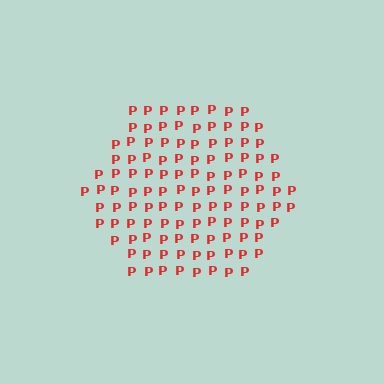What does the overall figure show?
The overall figure shows a hexagon.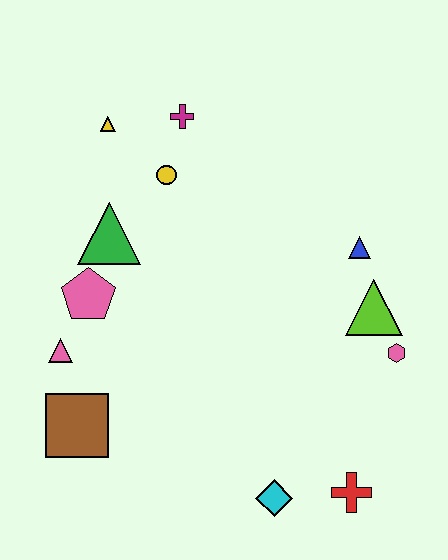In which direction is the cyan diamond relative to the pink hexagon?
The cyan diamond is below the pink hexagon.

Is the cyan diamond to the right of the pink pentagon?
Yes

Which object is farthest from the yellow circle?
The red cross is farthest from the yellow circle.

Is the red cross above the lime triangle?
No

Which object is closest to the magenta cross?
The yellow circle is closest to the magenta cross.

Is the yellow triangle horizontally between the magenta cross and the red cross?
No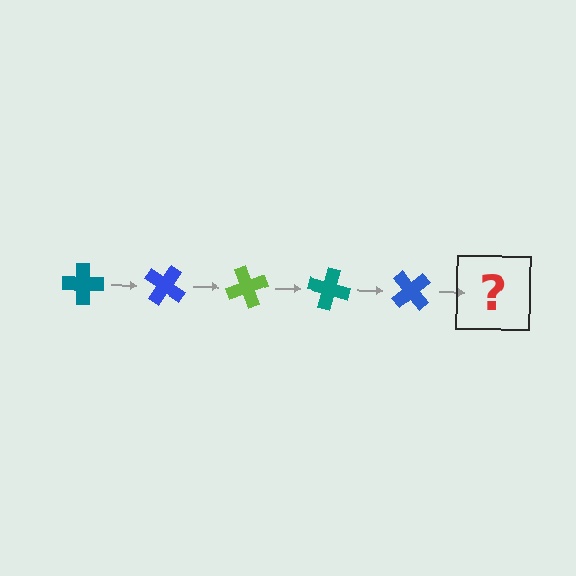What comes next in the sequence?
The next element should be a lime cross, rotated 175 degrees from the start.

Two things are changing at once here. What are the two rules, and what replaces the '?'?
The two rules are that it rotates 35 degrees each step and the color cycles through teal, blue, and lime. The '?' should be a lime cross, rotated 175 degrees from the start.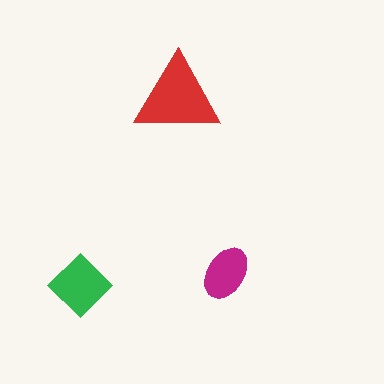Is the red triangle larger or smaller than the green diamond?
Larger.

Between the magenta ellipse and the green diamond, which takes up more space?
The green diamond.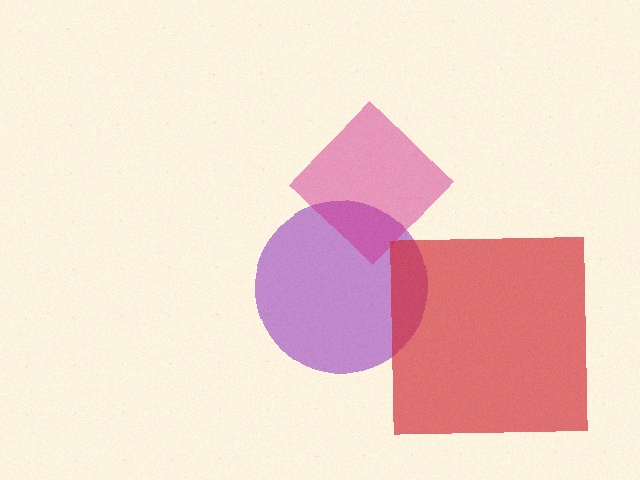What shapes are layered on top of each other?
The layered shapes are: a purple circle, a magenta diamond, a red square.